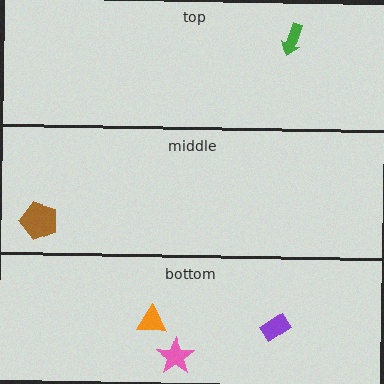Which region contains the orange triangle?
The bottom region.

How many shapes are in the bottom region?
3.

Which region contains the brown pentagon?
The middle region.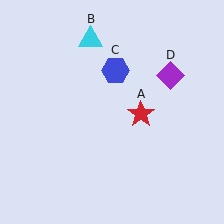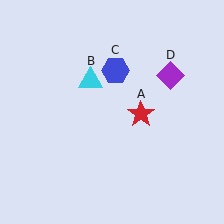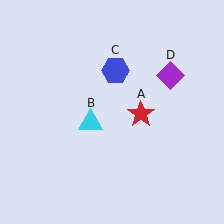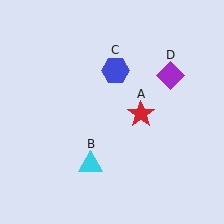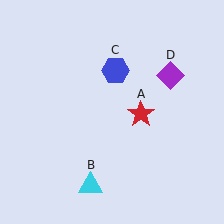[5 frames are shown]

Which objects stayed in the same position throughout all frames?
Red star (object A) and blue hexagon (object C) and purple diamond (object D) remained stationary.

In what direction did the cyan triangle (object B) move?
The cyan triangle (object B) moved down.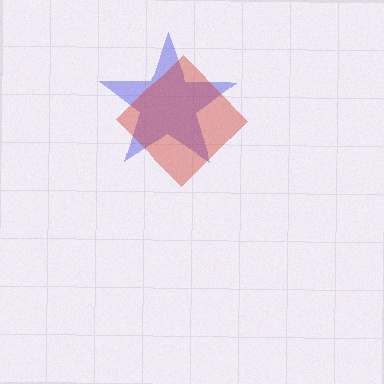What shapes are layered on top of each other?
The layered shapes are: a blue star, a red diamond.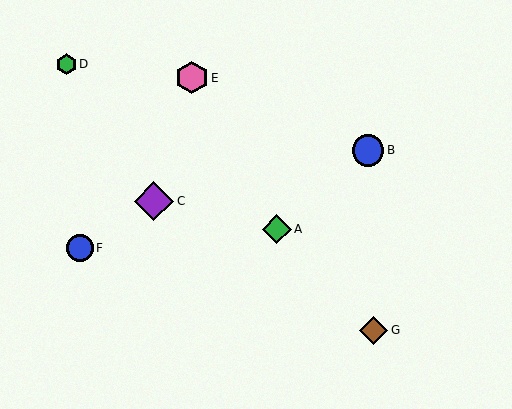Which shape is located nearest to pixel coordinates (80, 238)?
The blue circle (labeled F) at (80, 248) is nearest to that location.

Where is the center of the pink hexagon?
The center of the pink hexagon is at (192, 78).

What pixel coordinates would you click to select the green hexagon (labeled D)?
Click at (66, 64) to select the green hexagon D.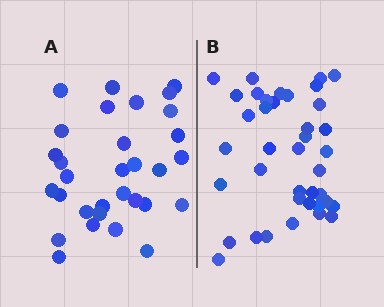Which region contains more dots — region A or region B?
Region B (the right region) has more dots.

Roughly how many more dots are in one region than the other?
Region B has roughly 8 or so more dots than region A.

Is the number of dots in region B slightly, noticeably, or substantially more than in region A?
Region B has noticeably more, but not dramatically so. The ratio is roughly 1.3 to 1.